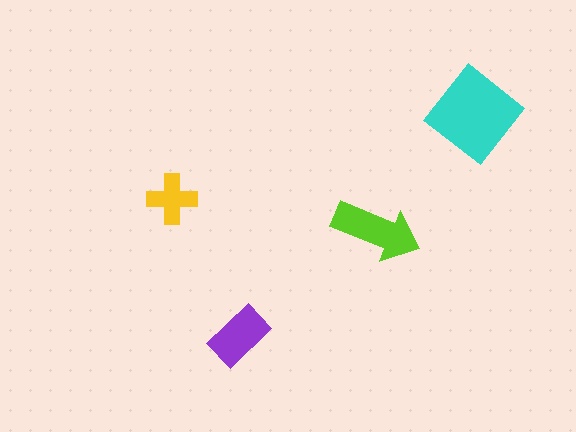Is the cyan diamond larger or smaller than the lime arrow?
Larger.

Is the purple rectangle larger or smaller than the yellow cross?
Larger.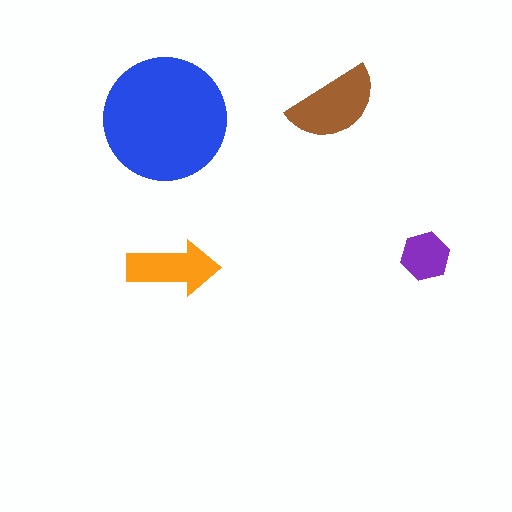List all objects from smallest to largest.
The purple hexagon, the orange arrow, the brown semicircle, the blue circle.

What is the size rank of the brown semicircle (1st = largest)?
2nd.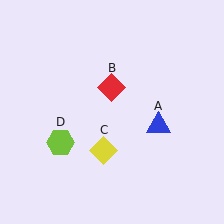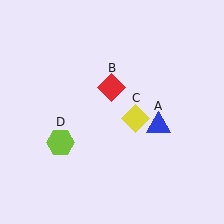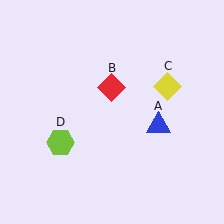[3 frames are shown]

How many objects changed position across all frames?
1 object changed position: yellow diamond (object C).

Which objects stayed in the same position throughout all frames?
Blue triangle (object A) and red diamond (object B) and lime hexagon (object D) remained stationary.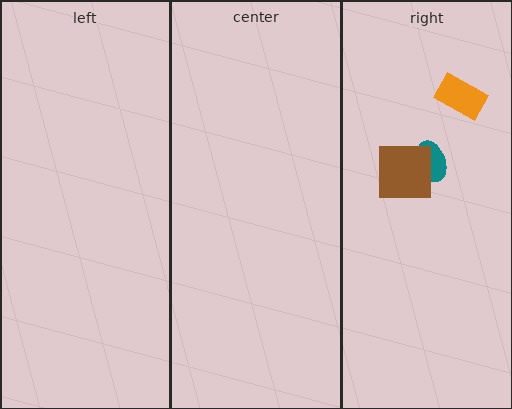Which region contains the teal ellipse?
The right region.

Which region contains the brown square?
The right region.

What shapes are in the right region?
The orange rectangle, the teal ellipse, the brown square.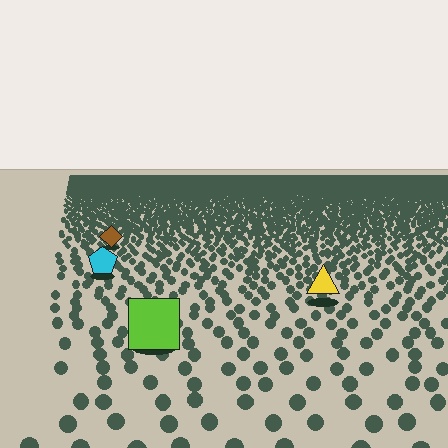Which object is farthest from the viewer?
The brown diamond is farthest from the viewer. It appears smaller and the ground texture around it is denser.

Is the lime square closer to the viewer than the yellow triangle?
Yes. The lime square is closer — you can tell from the texture gradient: the ground texture is coarser near it.